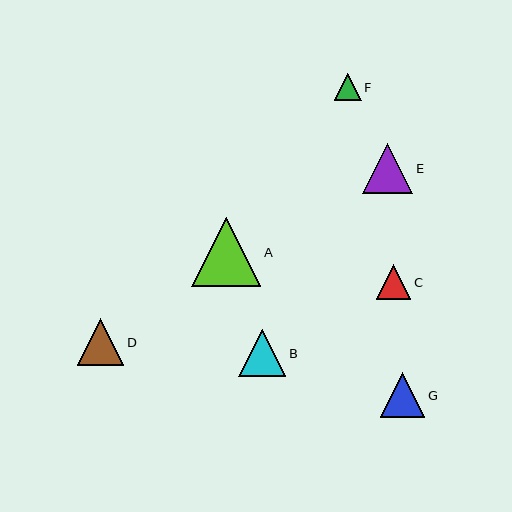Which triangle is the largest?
Triangle A is the largest with a size of approximately 69 pixels.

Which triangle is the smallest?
Triangle F is the smallest with a size of approximately 27 pixels.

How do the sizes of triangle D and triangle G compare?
Triangle D and triangle G are approximately the same size.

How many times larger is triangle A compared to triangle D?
Triangle A is approximately 1.5 times the size of triangle D.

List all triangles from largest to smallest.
From largest to smallest: A, E, B, D, G, C, F.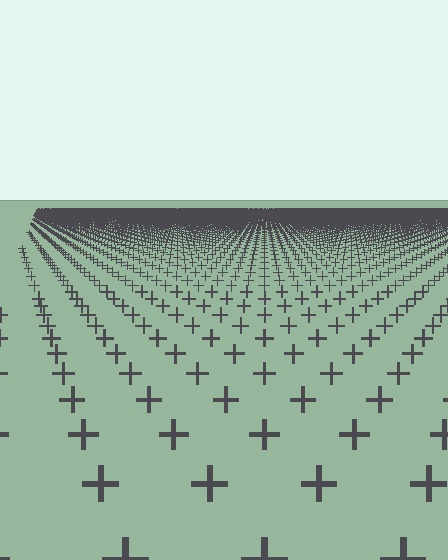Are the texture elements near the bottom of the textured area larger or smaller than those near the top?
Larger. Near the bottom, elements are closer to the viewer and appear at a bigger on-screen size.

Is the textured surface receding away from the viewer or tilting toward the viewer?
The surface is receding away from the viewer. Texture elements get smaller and denser toward the top.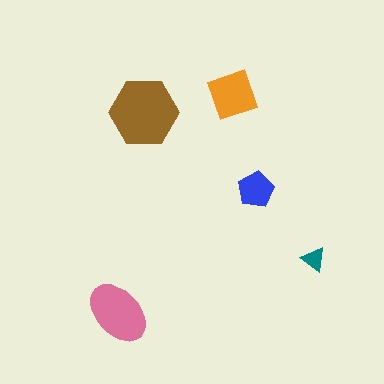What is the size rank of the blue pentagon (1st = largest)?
4th.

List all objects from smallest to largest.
The teal triangle, the blue pentagon, the orange diamond, the pink ellipse, the brown hexagon.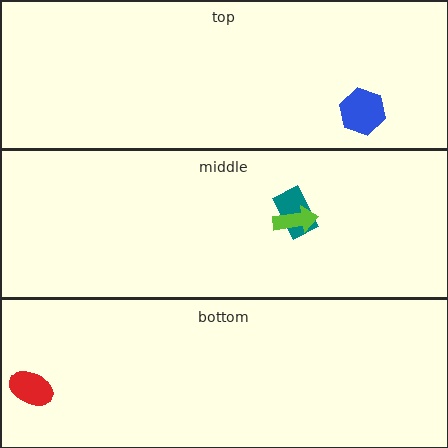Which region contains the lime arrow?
The middle region.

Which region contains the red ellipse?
The bottom region.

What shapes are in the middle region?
The teal rectangle, the lime arrow.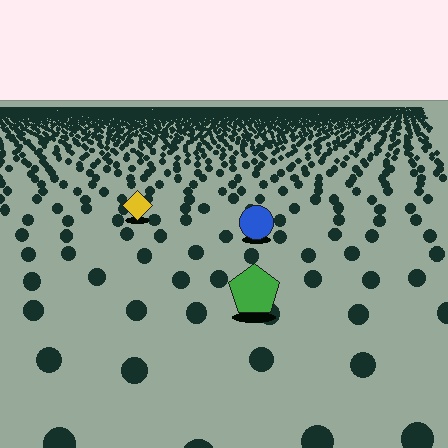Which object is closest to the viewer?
The green pentagon is closest. The texture marks near it are larger and more spread out.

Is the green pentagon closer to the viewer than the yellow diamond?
Yes. The green pentagon is closer — you can tell from the texture gradient: the ground texture is coarser near it.